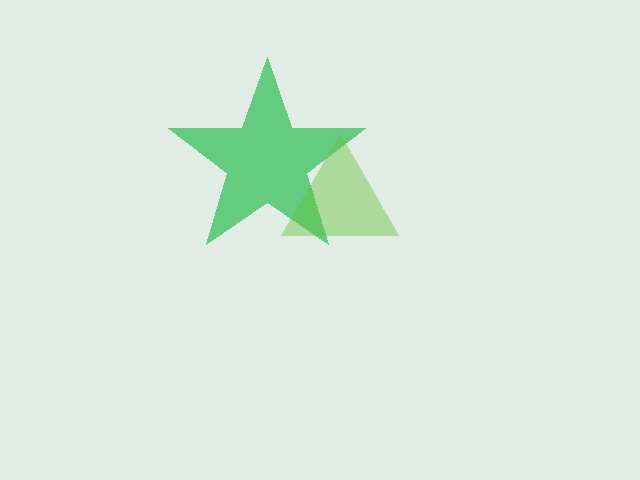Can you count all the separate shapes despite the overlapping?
Yes, there are 2 separate shapes.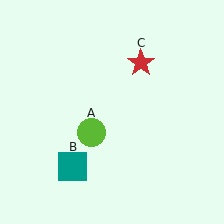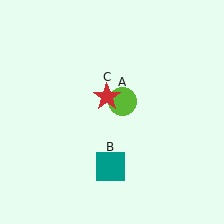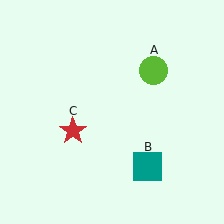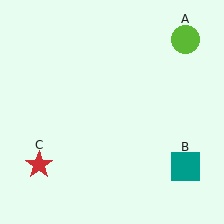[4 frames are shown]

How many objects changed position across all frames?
3 objects changed position: lime circle (object A), teal square (object B), red star (object C).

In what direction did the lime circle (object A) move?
The lime circle (object A) moved up and to the right.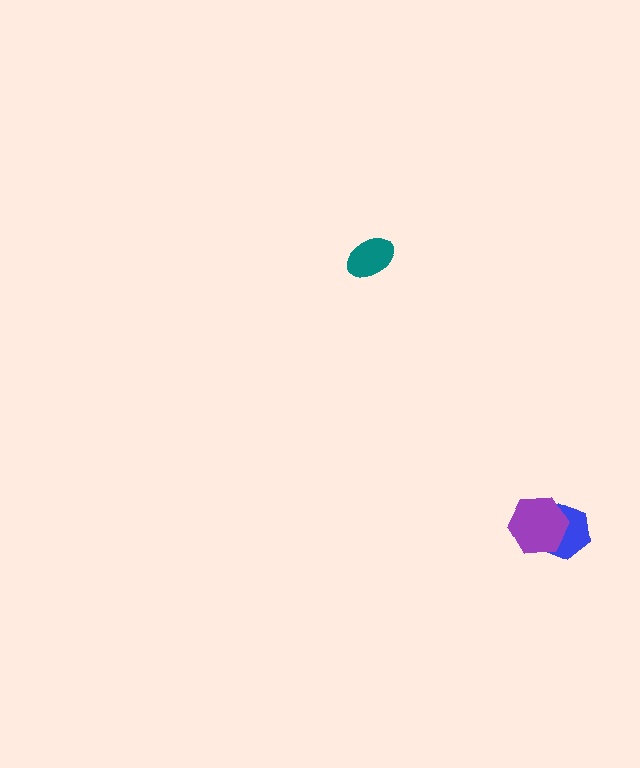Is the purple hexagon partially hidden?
No, no other shape covers it.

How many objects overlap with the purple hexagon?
1 object overlaps with the purple hexagon.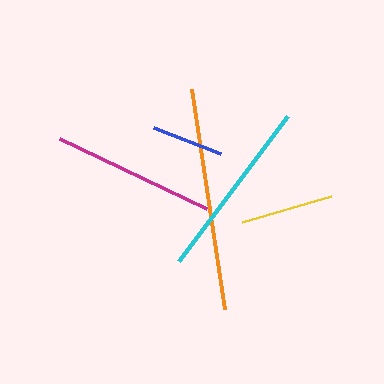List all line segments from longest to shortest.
From longest to shortest: orange, cyan, magenta, yellow, blue.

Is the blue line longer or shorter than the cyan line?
The cyan line is longer than the blue line.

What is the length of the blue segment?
The blue segment is approximately 72 pixels long.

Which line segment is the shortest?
The blue line is the shortest at approximately 72 pixels.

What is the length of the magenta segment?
The magenta segment is approximately 162 pixels long.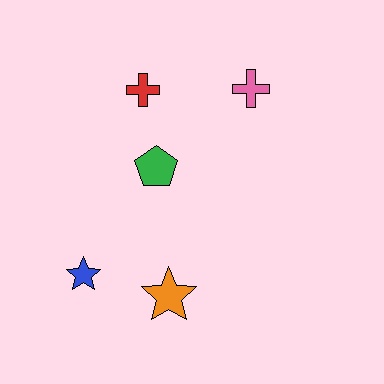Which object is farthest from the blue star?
The pink cross is farthest from the blue star.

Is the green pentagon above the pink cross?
No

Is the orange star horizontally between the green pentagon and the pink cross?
Yes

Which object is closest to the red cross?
The green pentagon is closest to the red cross.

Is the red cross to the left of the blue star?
No